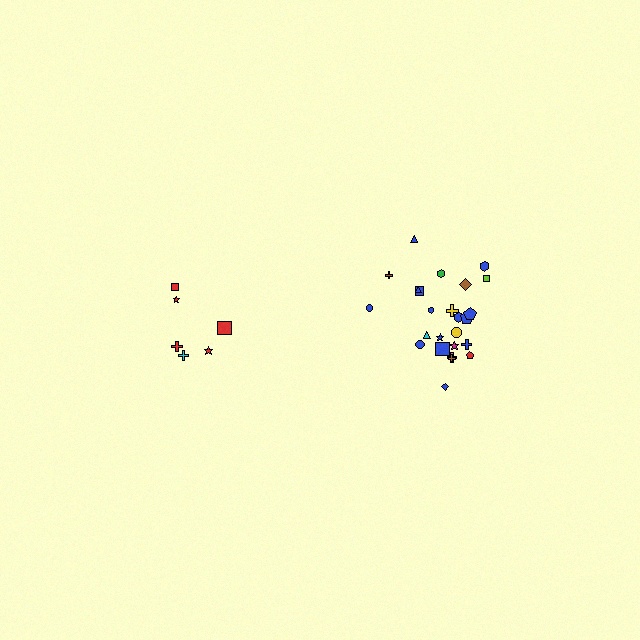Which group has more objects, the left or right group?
The right group.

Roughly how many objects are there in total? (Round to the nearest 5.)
Roughly 30 objects in total.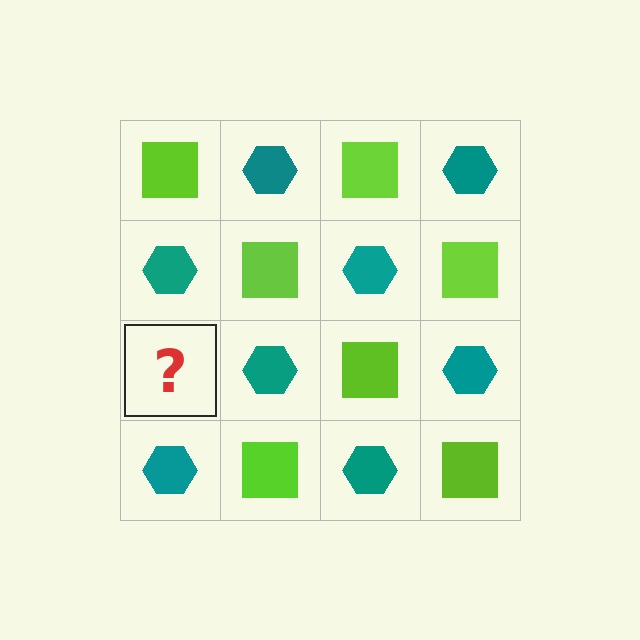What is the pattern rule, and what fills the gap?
The rule is that it alternates lime square and teal hexagon in a checkerboard pattern. The gap should be filled with a lime square.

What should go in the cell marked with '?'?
The missing cell should contain a lime square.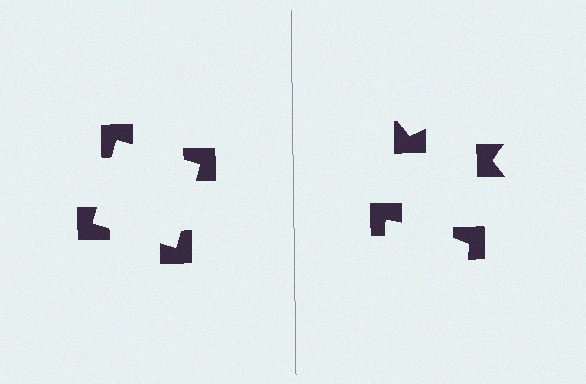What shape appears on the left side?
An illusory square.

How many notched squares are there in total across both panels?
8 — 4 on each side.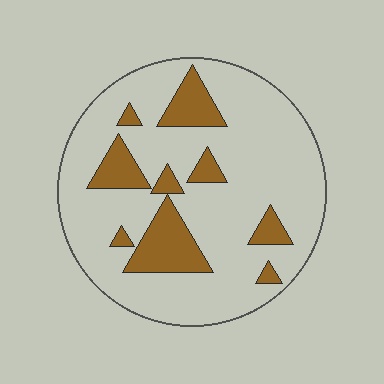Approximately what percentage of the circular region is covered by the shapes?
Approximately 20%.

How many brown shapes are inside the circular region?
9.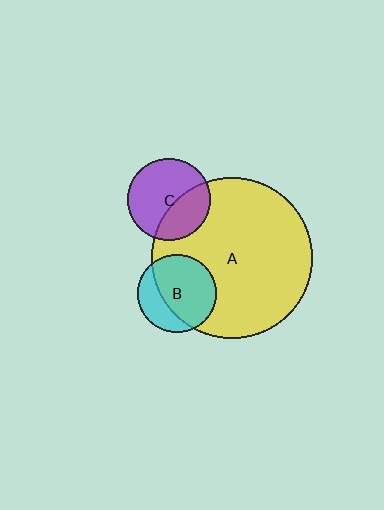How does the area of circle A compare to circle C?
Approximately 3.8 times.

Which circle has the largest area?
Circle A (yellow).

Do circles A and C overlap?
Yes.